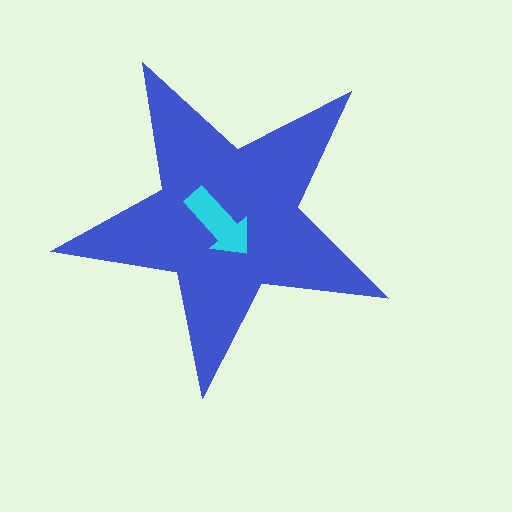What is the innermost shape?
The cyan arrow.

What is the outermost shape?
The blue star.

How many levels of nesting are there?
2.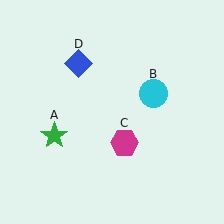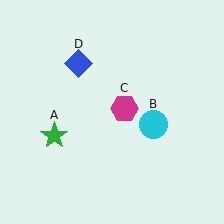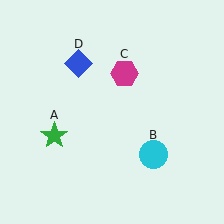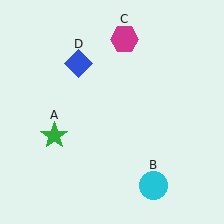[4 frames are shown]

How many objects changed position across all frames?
2 objects changed position: cyan circle (object B), magenta hexagon (object C).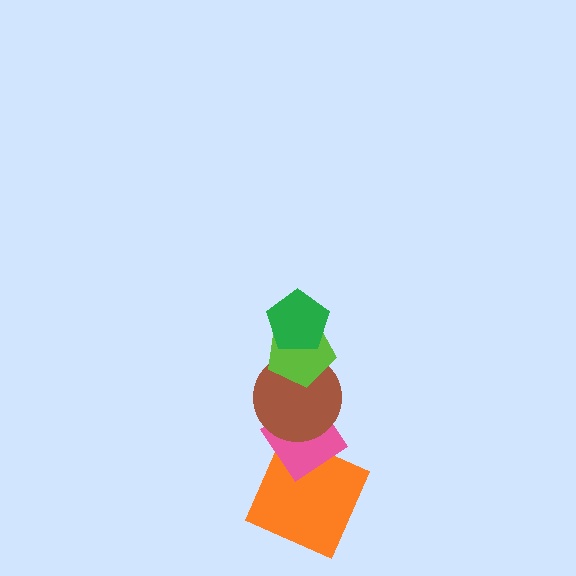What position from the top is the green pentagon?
The green pentagon is 1st from the top.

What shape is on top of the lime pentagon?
The green pentagon is on top of the lime pentagon.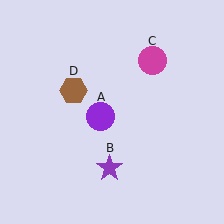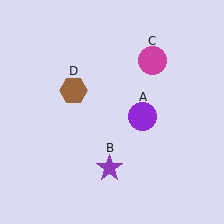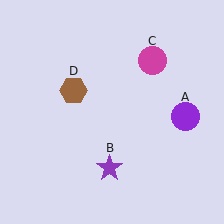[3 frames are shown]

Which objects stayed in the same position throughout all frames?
Purple star (object B) and magenta circle (object C) and brown hexagon (object D) remained stationary.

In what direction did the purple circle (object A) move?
The purple circle (object A) moved right.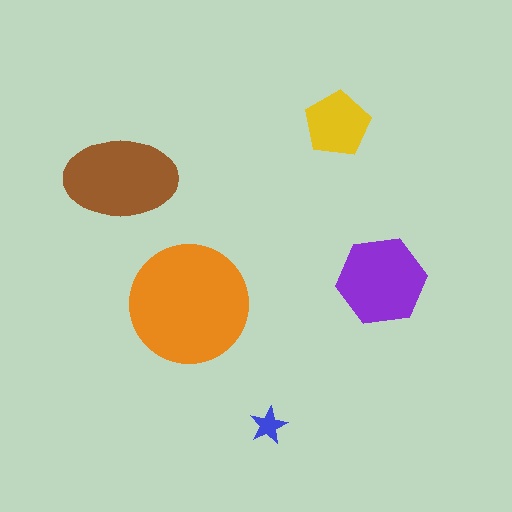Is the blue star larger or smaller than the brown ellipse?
Smaller.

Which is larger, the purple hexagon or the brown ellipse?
The brown ellipse.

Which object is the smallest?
The blue star.